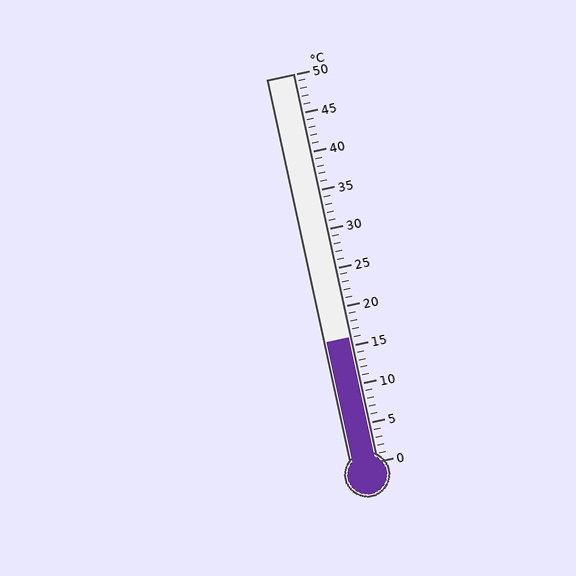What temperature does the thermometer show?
The thermometer shows approximately 16°C.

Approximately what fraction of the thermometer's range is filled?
The thermometer is filled to approximately 30% of its range.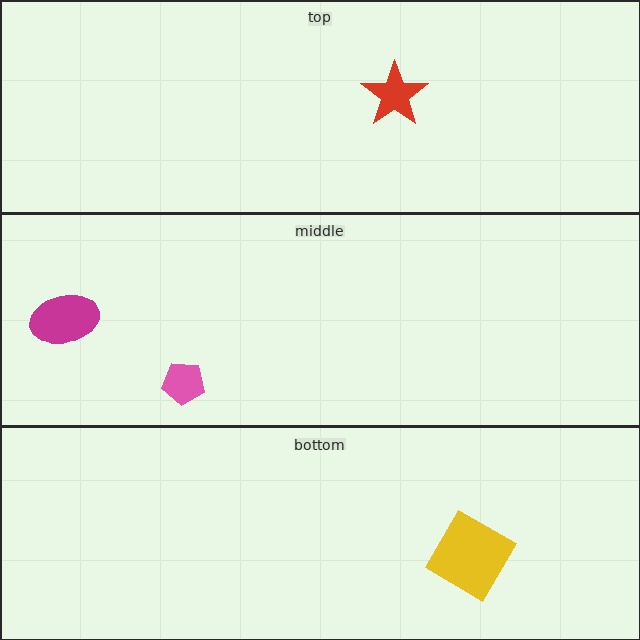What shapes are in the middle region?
The magenta ellipse, the pink pentagon.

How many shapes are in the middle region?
2.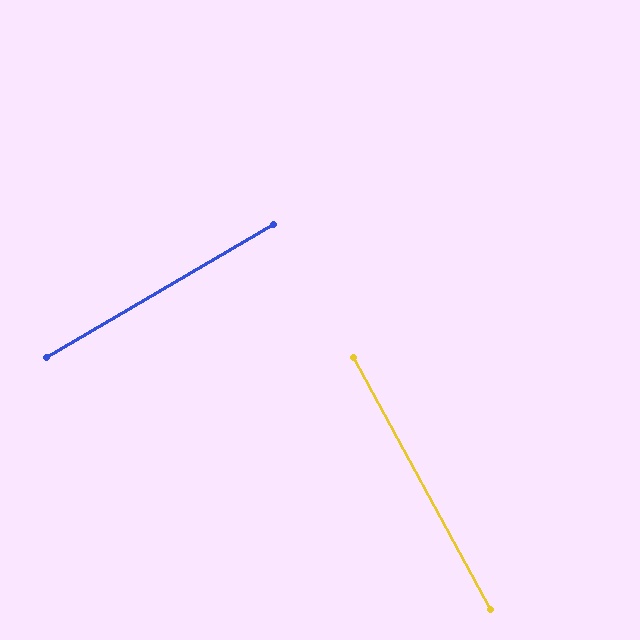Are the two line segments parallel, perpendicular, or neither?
Perpendicular — they meet at approximately 88°.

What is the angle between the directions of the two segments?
Approximately 88 degrees.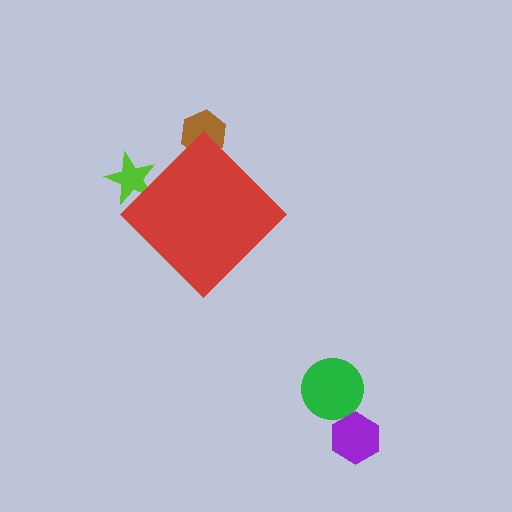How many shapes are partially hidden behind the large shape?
2 shapes are partially hidden.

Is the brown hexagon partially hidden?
Yes, the brown hexagon is partially hidden behind the red diamond.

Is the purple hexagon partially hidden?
No, the purple hexagon is fully visible.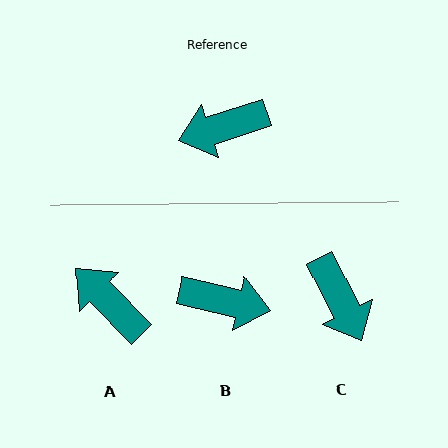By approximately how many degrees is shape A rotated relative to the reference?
Approximately 64 degrees clockwise.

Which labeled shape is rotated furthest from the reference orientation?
B, about 149 degrees away.